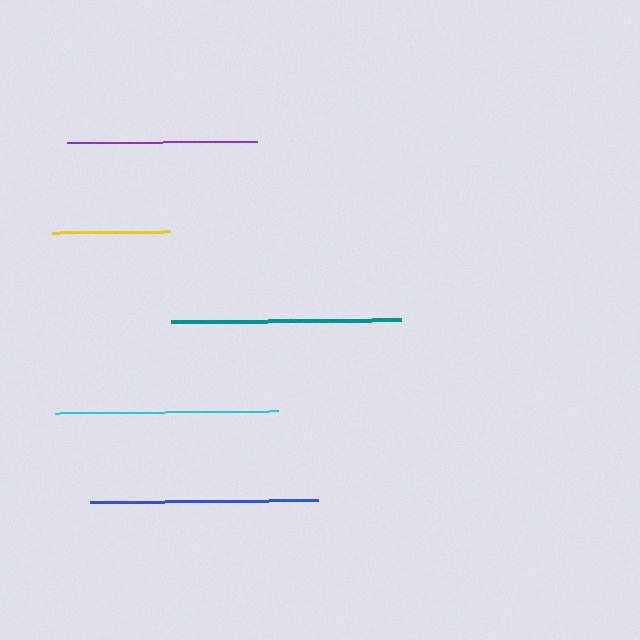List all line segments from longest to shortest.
From longest to shortest: teal, blue, cyan, purple, yellow.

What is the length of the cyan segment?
The cyan segment is approximately 223 pixels long.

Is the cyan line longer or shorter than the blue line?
The blue line is longer than the cyan line.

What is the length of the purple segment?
The purple segment is approximately 190 pixels long.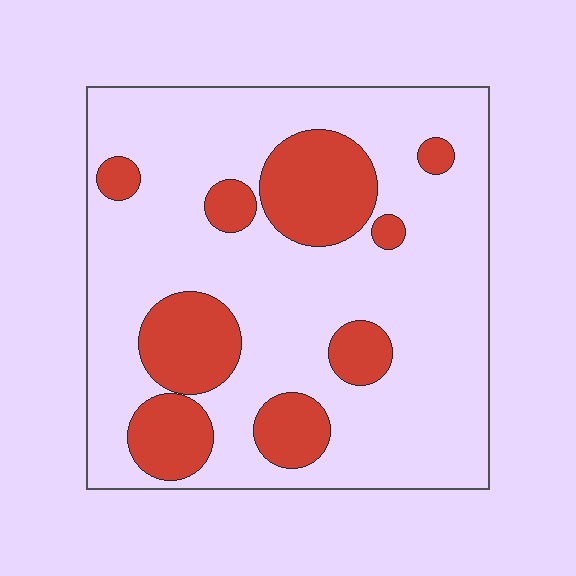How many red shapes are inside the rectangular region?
9.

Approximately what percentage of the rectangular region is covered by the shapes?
Approximately 25%.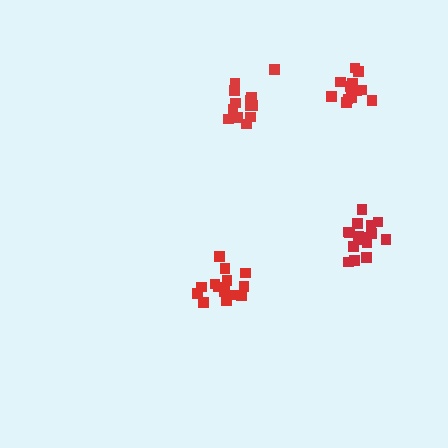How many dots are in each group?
Group 1: 13 dots, Group 2: 16 dots, Group 3: 14 dots, Group 4: 13 dots (56 total).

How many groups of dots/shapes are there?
There are 4 groups.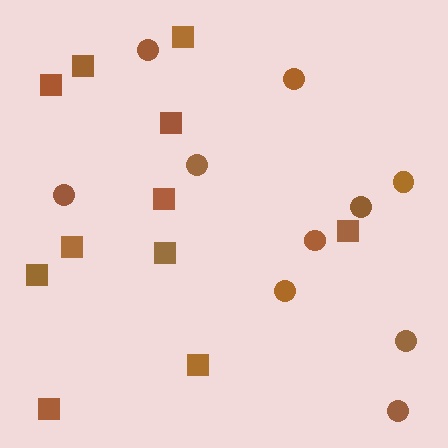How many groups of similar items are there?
There are 2 groups: one group of circles (10) and one group of squares (11).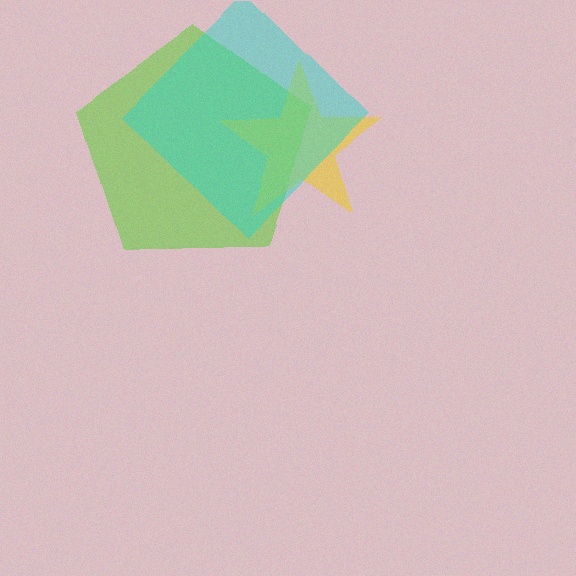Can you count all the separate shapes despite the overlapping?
Yes, there are 3 separate shapes.